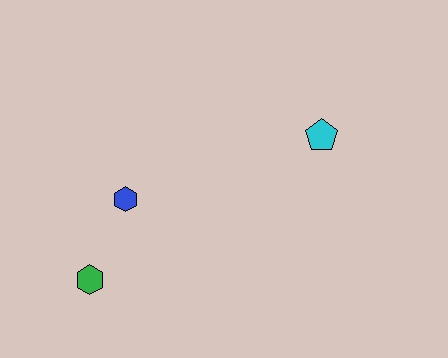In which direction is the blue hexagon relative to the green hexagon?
The blue hexagon is above the green hexagon.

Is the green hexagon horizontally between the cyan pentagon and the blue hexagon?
No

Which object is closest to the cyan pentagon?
The blue hexagon is closest to the cyan pentagon.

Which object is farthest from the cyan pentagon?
The green hexagon is farthest from the cyan pentagon.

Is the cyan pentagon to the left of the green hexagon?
No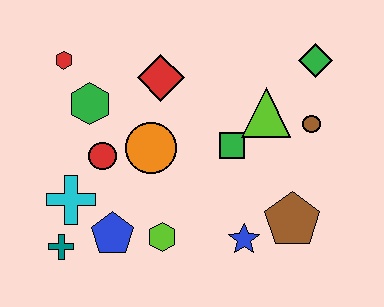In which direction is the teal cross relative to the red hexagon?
The teal cross is below the red hexagon.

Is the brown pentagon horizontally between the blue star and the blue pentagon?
No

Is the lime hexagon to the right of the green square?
No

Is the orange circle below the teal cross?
No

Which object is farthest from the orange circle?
The green diamond is farthest from the orange circle.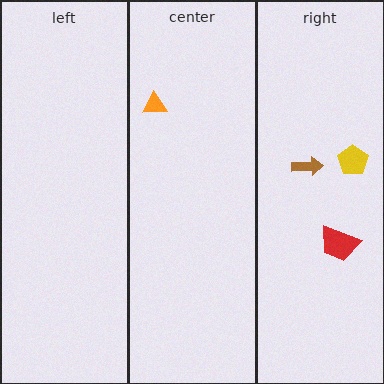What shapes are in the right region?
The yellow pentagon, the brown arrow, the red trapezoid.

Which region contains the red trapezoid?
The right region.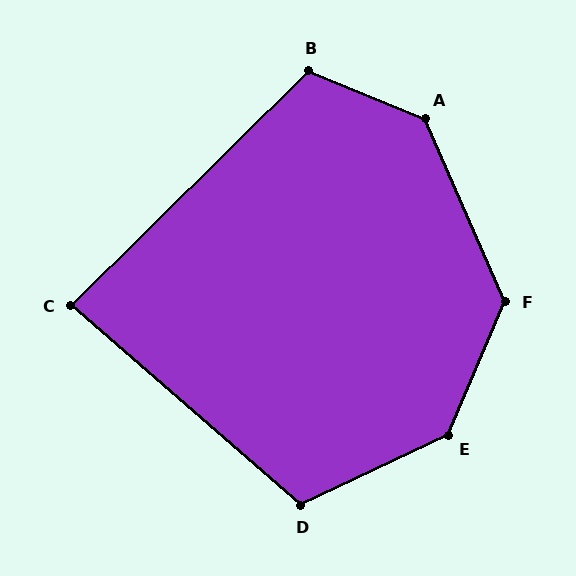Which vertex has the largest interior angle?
E, at approximately 138 degrees.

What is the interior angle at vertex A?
Approximately 136 degrees (obtuse).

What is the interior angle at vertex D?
Approximately 114 degrees (obtuse).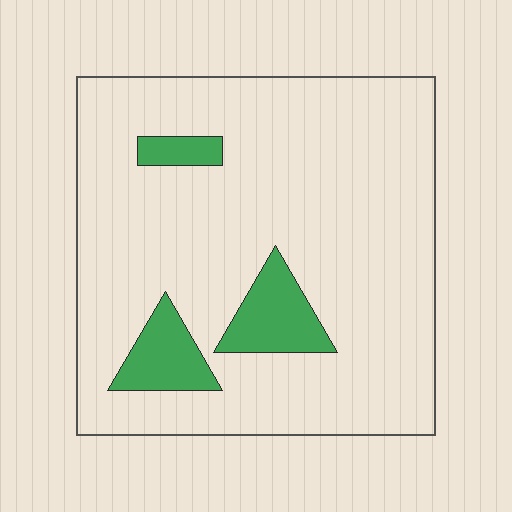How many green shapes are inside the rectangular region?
3.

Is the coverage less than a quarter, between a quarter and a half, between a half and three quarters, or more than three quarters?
Less than a quarter.